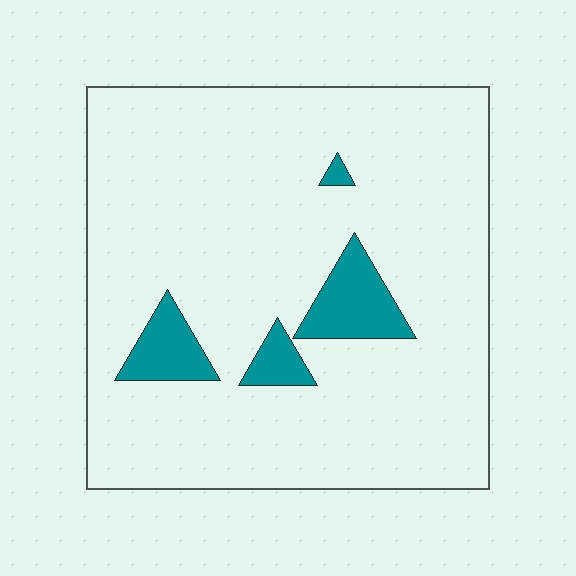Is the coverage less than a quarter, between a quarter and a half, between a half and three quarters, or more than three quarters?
Less than a quarter.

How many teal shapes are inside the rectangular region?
4.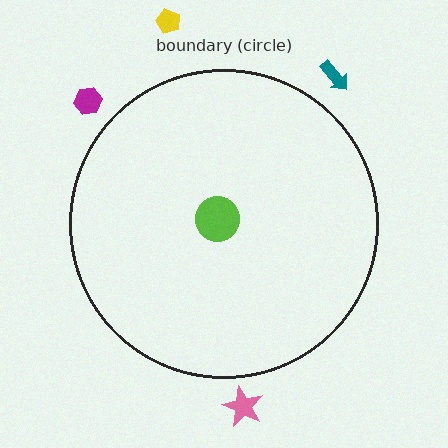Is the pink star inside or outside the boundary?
Outside.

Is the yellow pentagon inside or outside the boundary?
Outside.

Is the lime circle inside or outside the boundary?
Inside.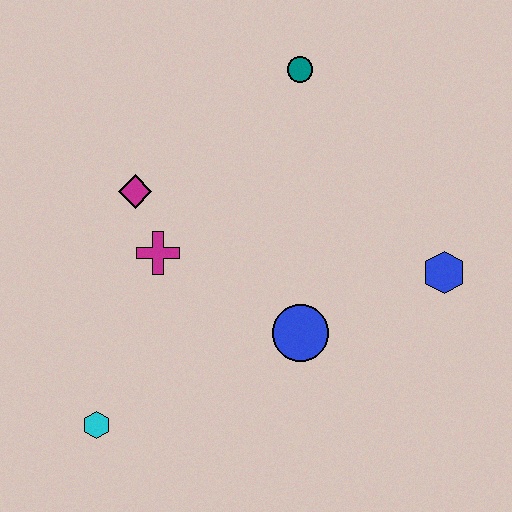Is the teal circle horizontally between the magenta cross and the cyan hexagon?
No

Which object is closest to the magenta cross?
The magenta diamond is closest to the magenta cross.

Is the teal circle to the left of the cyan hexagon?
No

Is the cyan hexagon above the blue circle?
No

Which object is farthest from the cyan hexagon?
The teal circle is farthest from the cyan hexagon.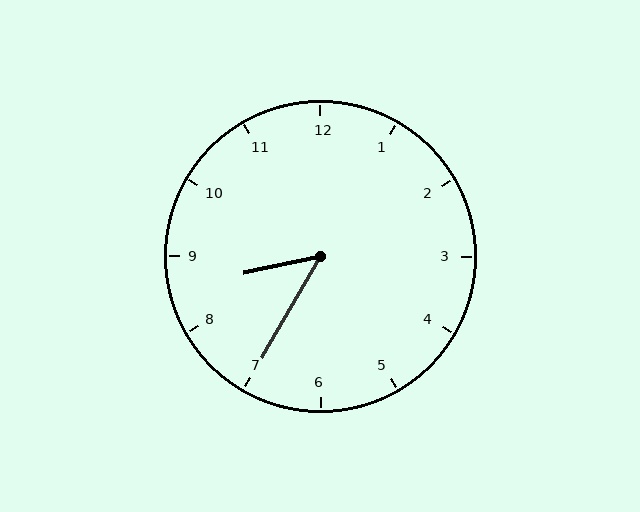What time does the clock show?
8:35.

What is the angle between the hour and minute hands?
Approximately 48 degrees.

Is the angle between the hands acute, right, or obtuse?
It is acute.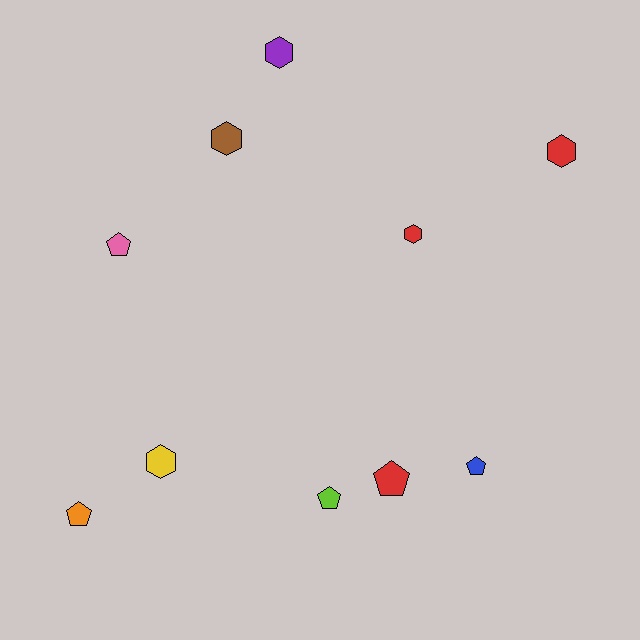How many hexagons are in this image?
There are 5 hexagons.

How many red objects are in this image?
There are 3 red objects.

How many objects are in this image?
There are 10 objects.